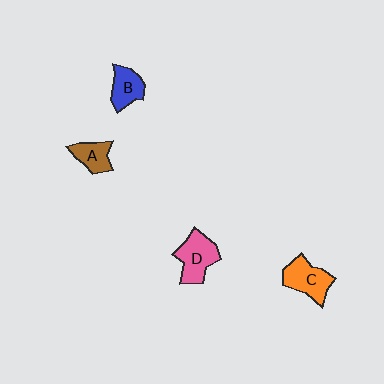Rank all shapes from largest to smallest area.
From largest to smallest: D (pink), C (orange), B (blue), A (brown).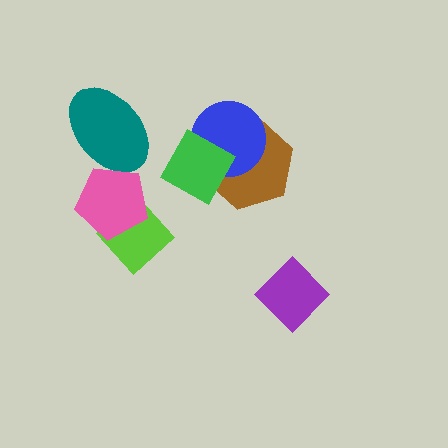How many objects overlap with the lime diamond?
1 object overlaps with the lime diamond.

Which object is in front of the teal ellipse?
The pink pentagon is in front of the teal ellipse.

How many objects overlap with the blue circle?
2 objects overlap with the blue circle.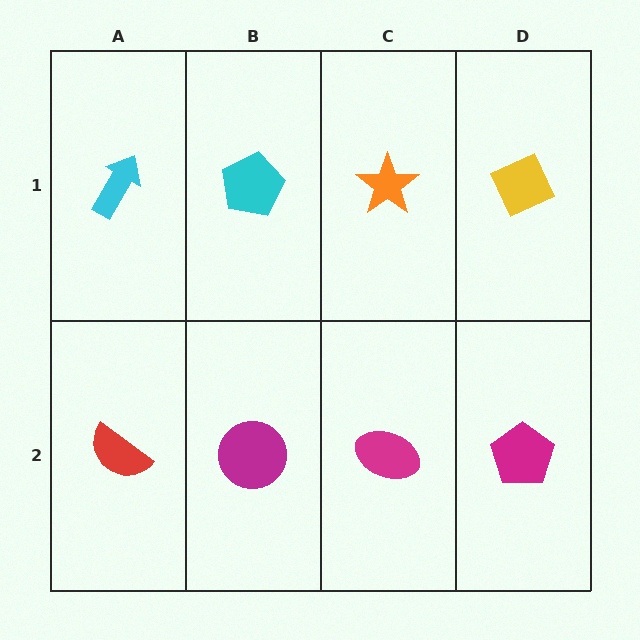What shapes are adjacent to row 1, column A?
A red semicircle (row 2, column A), a cyan pentagon (row 1, column B).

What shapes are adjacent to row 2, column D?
A yellow diamond (row 1, column D), a magenta ellipse (row 2, column C).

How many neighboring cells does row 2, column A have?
2.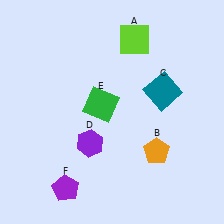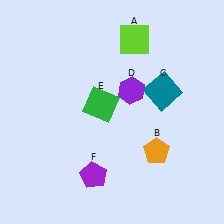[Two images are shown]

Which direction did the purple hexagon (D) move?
The purple hexagon (D) moved up.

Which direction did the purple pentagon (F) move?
The purple pentagon (F) moved right.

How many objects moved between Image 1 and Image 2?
2 objects moved between the two images.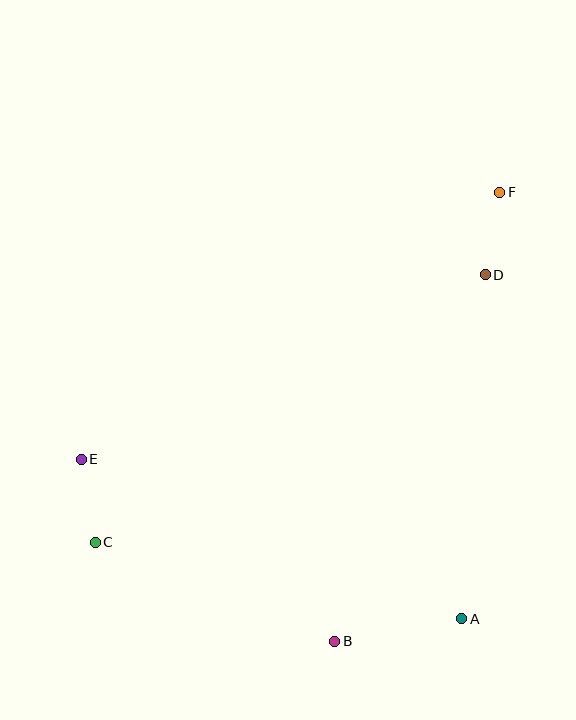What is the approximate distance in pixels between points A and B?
The distance between A and B is approximately 129 pixels.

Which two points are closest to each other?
Points D and F are closest to each other.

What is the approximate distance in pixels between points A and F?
The distance between A and F is approximately 429 pixels.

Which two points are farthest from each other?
Points C and F are farthest from each other.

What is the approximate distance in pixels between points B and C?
The distance between B and C is approximately 259 pixels.